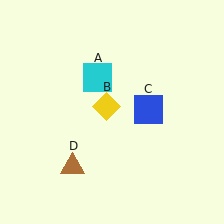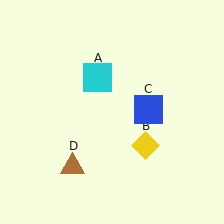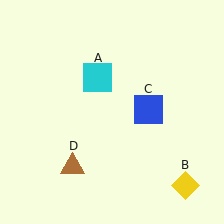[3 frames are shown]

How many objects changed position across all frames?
1 object changed position: yellow diamond (object B).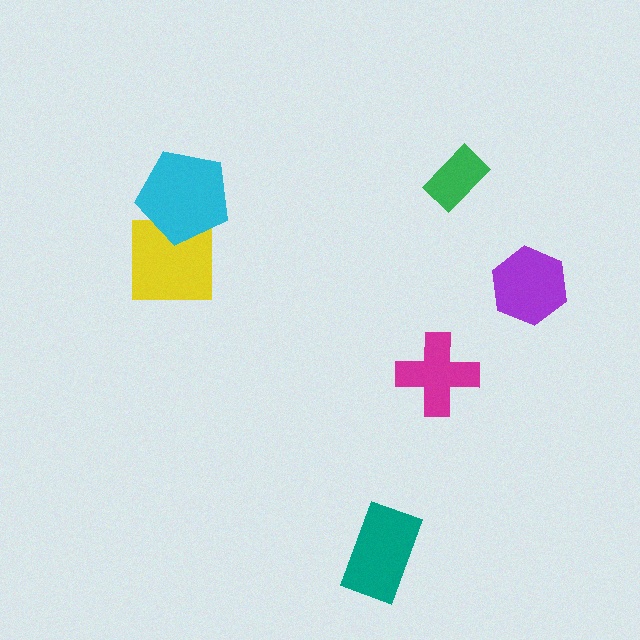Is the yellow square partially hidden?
Yes, it is partially covered by another shape.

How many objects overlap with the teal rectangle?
0 objects overlap with the teal rectangle.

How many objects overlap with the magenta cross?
0 objects overlap with the magenta cross.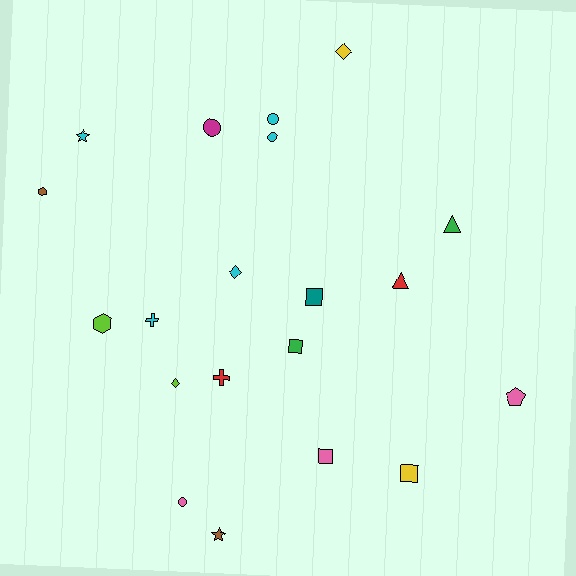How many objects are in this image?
There are 20 objects.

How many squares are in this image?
There are 4 squares.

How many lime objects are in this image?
There are 2 lime objects.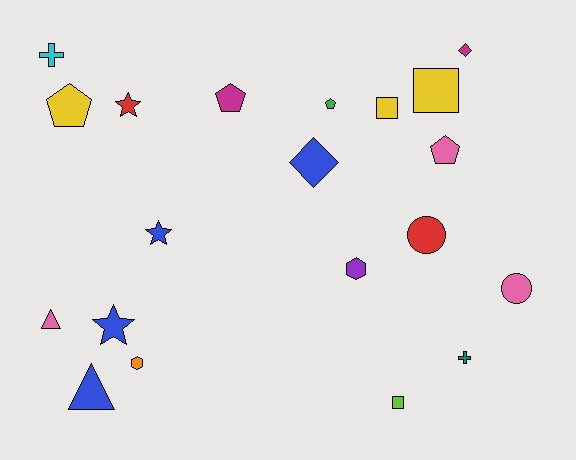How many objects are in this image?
There are 20 objects.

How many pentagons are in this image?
There are 4 pentagons.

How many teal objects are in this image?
There is 1 teal object.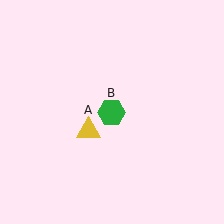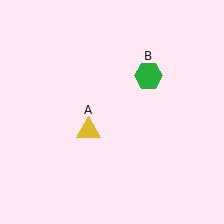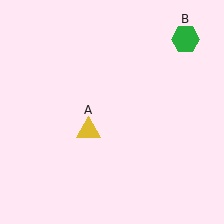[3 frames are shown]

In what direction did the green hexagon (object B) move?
The green hexagon (object B) moved up and to the right.